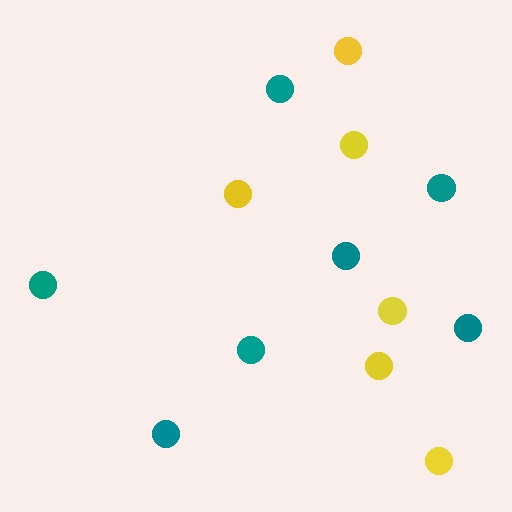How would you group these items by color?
There are 2 groups: one group of yellow circles (6) and one group of teal circles (7).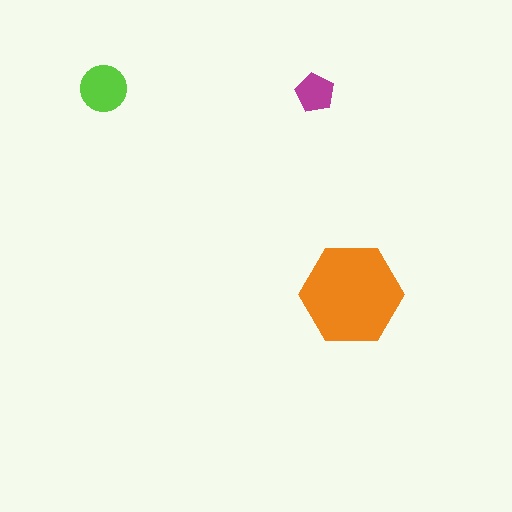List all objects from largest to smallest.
The orange hexagon, the lime circle, the magenta pentagon.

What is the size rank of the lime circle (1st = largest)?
2nd.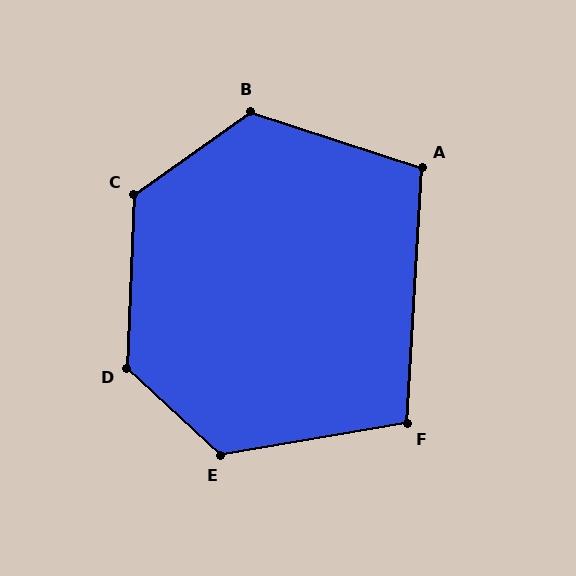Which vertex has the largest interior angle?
D, at approximately 130 degrees.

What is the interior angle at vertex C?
Approximately 128 degrees (obtuse).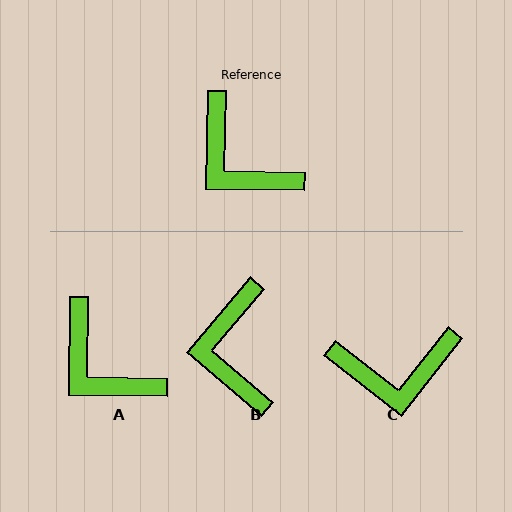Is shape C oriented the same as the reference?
No, it is off by about 53 degrees.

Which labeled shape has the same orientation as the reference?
A.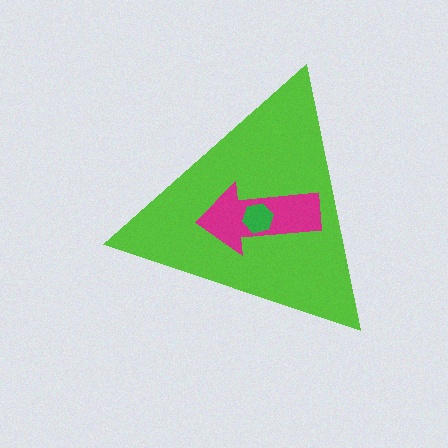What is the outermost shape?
The lime triangle.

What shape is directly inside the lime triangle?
The magenta arrow.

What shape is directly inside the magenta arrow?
The green hexagon.